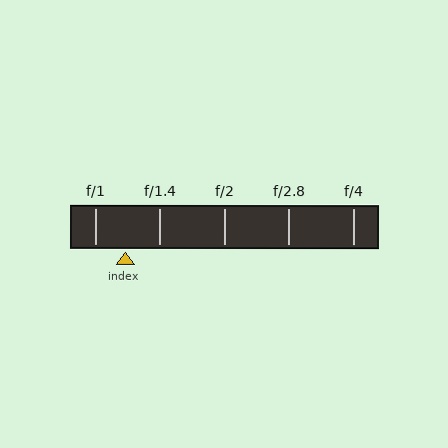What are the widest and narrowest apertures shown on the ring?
The widest aperture shown is f/1 and the narrowest is f/4.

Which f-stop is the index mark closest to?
The index mark is closest to f/1.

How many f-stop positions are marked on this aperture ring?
There are 5 f-stop positions marked.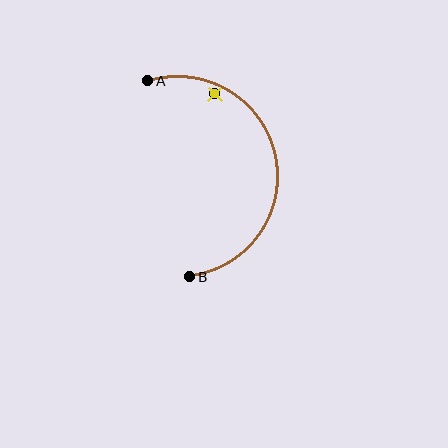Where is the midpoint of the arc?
The arc midpoint is the point on the curve farthest from the straight line joining A and B. It sits to the right of that line.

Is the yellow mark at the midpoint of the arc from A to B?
No — the yellow mark does not lie on the arc at all. It sits slightly inside the curve.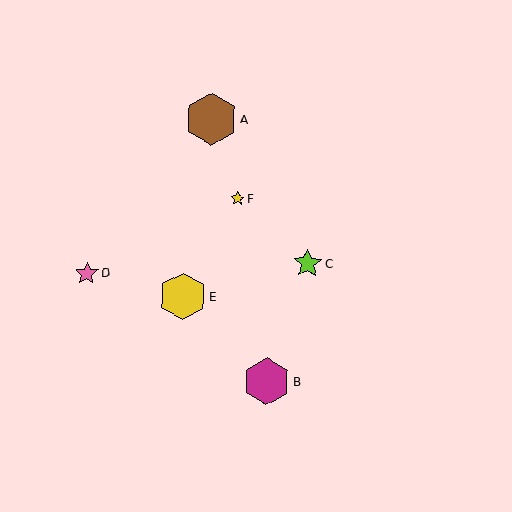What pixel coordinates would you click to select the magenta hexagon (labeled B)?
Click at (266, 382) to select the magenta hexagon B.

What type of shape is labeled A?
Shape A is a brown hexagon.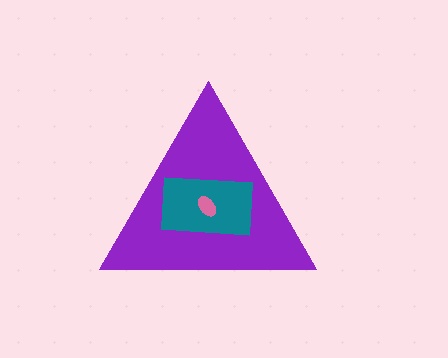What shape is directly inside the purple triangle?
The teal rectangle.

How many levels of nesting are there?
3.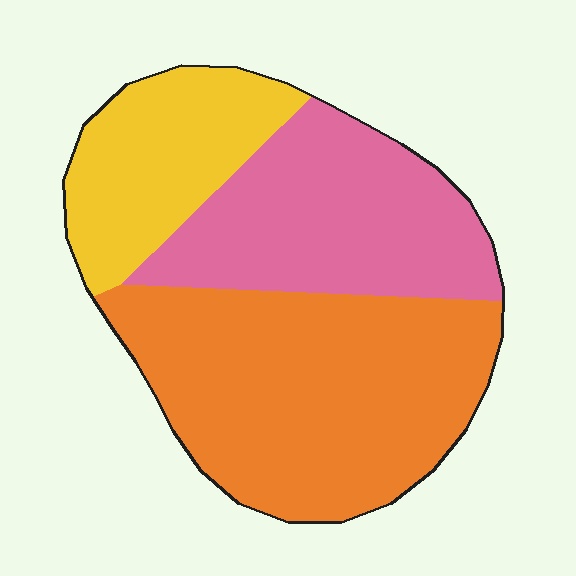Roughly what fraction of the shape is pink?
Pink covers around 30% of the shape.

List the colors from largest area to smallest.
From largest to smallest: orange, pink, yellow.